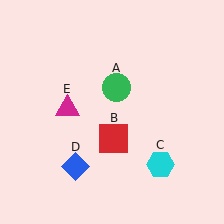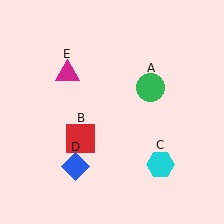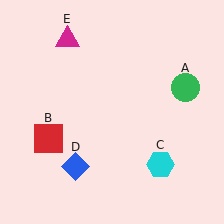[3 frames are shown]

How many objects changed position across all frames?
3 objects changed position: green circle (object A), red square (object B), magenta triangle (object E).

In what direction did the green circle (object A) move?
The green circle (object A) moved right.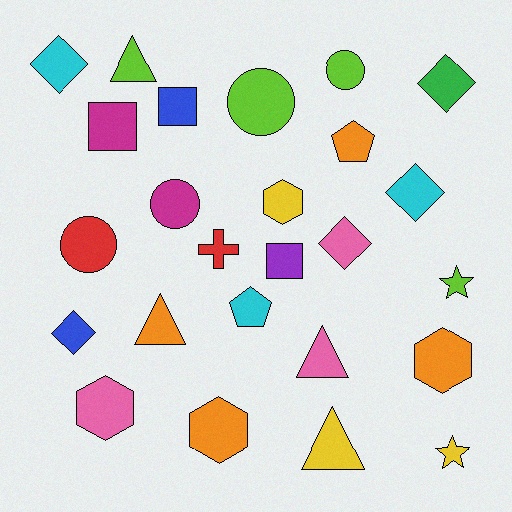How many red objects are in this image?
There are 2 red objects.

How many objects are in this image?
There are 25 objects.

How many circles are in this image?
There are 4 circles.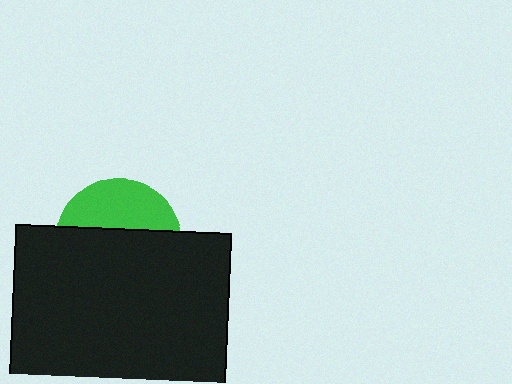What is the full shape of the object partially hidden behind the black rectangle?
The partially hidden object is a green circle.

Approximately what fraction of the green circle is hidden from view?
Roughly 64% of the green circle is hidden behind the black rectangle.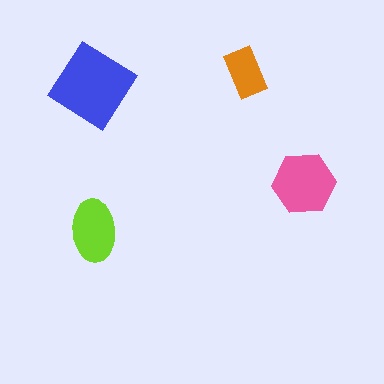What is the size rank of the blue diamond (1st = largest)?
1st.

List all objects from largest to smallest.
The blue diamond, the pink hexagon, the lime ellipse, the orange rectangle.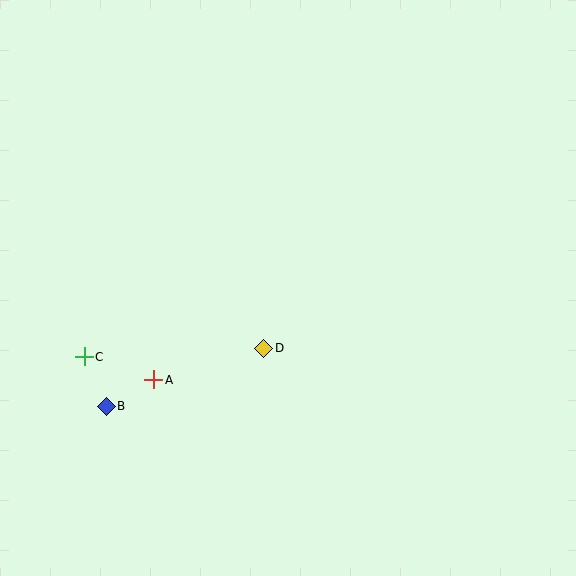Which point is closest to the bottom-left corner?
Point B is closest to the bottom-left corner.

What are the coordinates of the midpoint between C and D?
The midpoint between C and D is at (174, 352).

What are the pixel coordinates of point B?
Point B is at (106, 406).